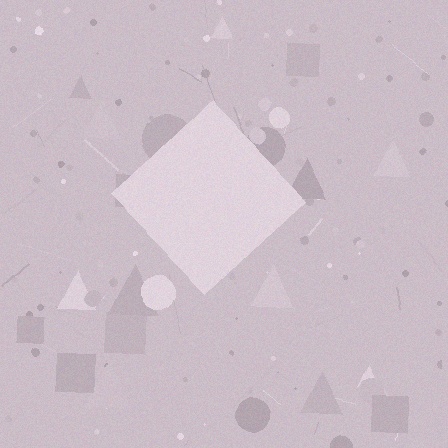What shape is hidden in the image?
A diamond is hidden in the image.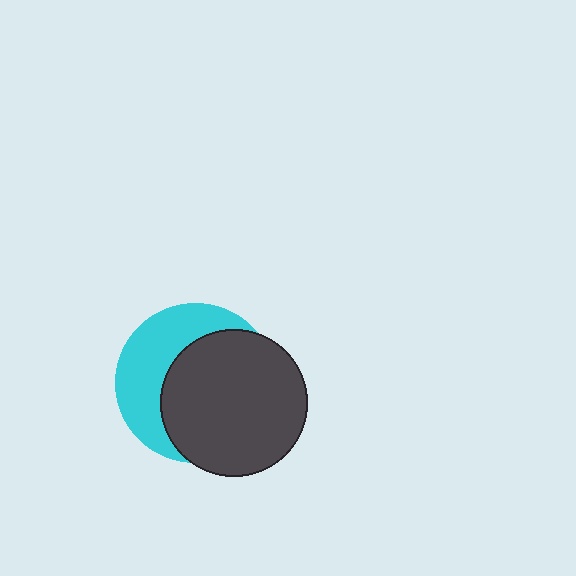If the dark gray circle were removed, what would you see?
You would see the complete cyan circle.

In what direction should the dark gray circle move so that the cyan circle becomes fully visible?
The dark gray circle should move right. That is the shortest direction to clear the overlap and leave the cyan circle fully visible.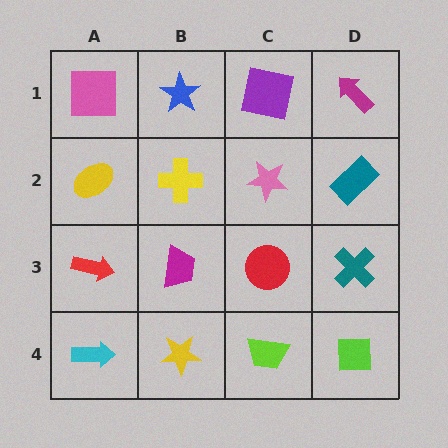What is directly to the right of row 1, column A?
A blue star.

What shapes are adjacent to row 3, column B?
A yellow cross (row 2, column B), a yellow star (row 4, column B), a red arrow (row 3, column A), a red circle (row 3, column C).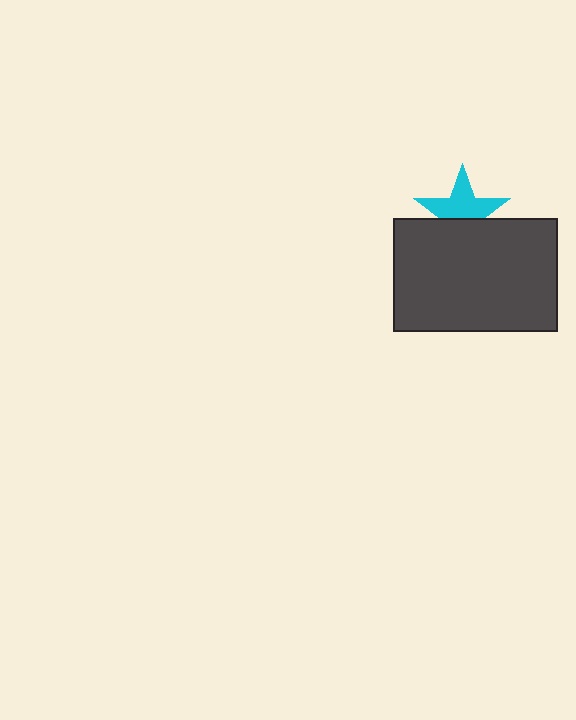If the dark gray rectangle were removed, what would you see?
You would see the complete cyan star.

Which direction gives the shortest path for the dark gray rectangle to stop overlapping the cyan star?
Moving down gives the shortest separation.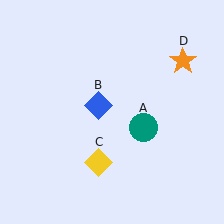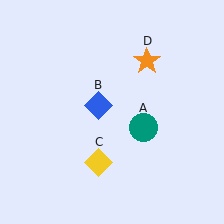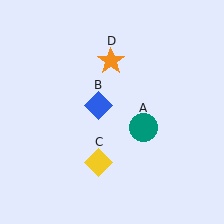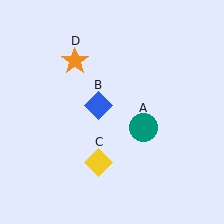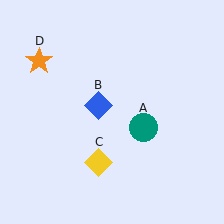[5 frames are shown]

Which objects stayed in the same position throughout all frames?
Teal circle (object A) and blue diamond (object B) and yellow diamond (object C) remained stationary.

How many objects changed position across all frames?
1 object changed position: orange star (object D).